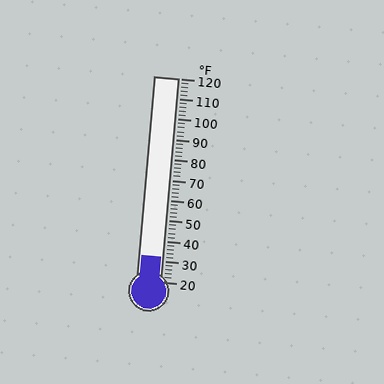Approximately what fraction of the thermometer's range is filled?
The thermometer is filled to approximately 10% of its range.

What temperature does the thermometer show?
The thermometer shows approximately 32°F.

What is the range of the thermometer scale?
The thermometer scale ranges from 20°F to 120°F.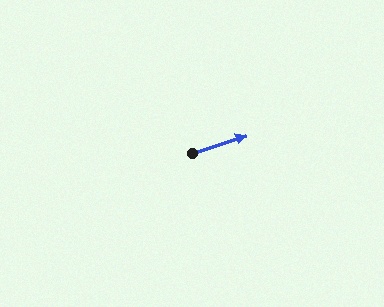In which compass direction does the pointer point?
East.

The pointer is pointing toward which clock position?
Roughly 2 o'clock.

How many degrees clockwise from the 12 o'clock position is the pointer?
Approximately 71 degrees.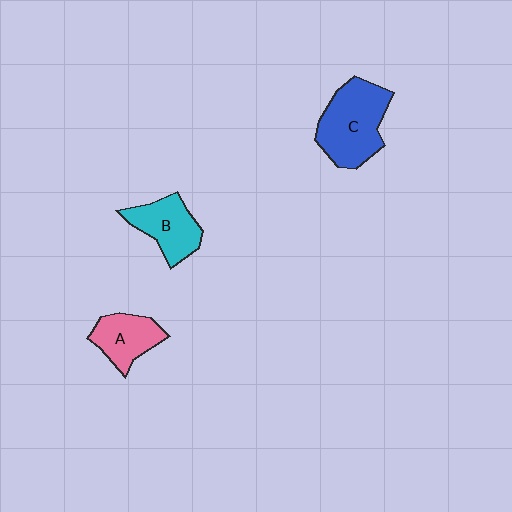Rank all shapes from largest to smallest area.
From largest to smallest: C (blue), B (cyan), A (pink).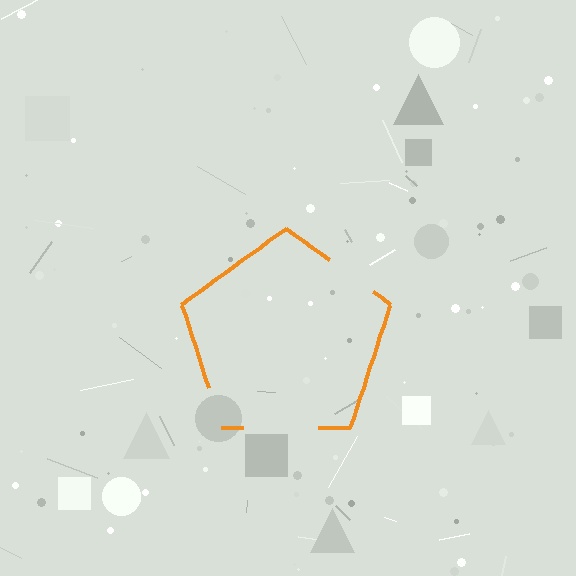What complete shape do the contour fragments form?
The contour fragments form a pentagon.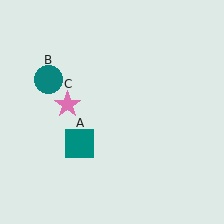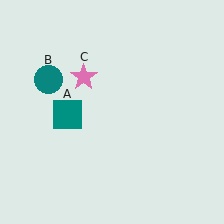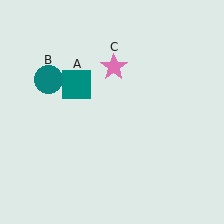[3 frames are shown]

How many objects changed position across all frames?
2 objects changed position: teal square (object A), pink star (object C).